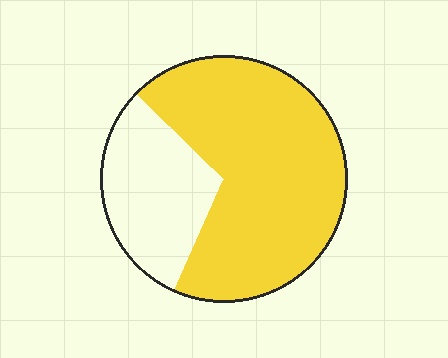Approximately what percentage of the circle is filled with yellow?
Approximately 70%.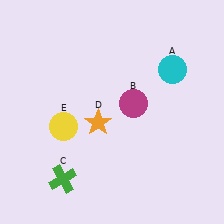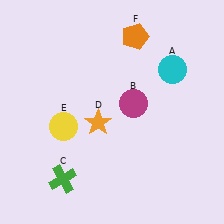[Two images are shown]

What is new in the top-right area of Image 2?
An orange pentagon (F) was added in the top-right area of Image 2.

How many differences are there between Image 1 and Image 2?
There is 1 difference between the two images.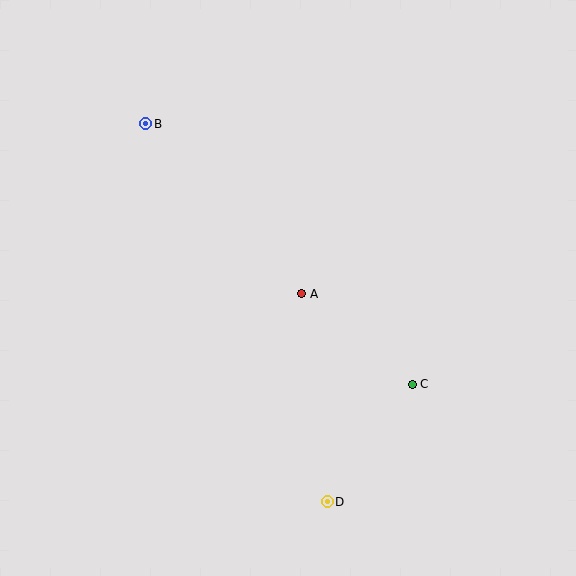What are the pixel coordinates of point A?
Point A is at (302, 294).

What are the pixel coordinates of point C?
Point C is at (412, 384).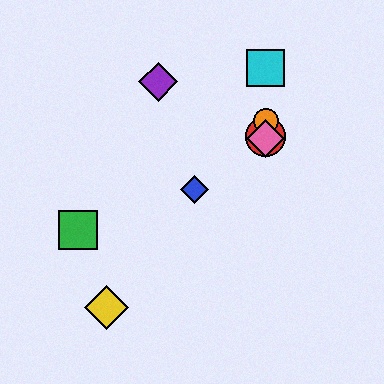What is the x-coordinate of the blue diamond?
The blue diamond is at x≈195.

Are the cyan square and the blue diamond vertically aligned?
No, the cyan square is at x≈266 and the blue diamond is at x≈195.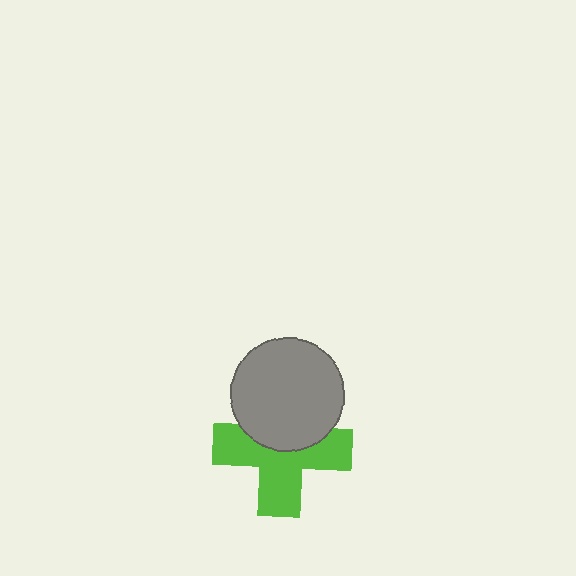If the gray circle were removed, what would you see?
You would see the complete lime cross.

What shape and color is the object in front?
The object in front is a gray circle.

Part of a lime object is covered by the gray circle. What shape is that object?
It is a cross.